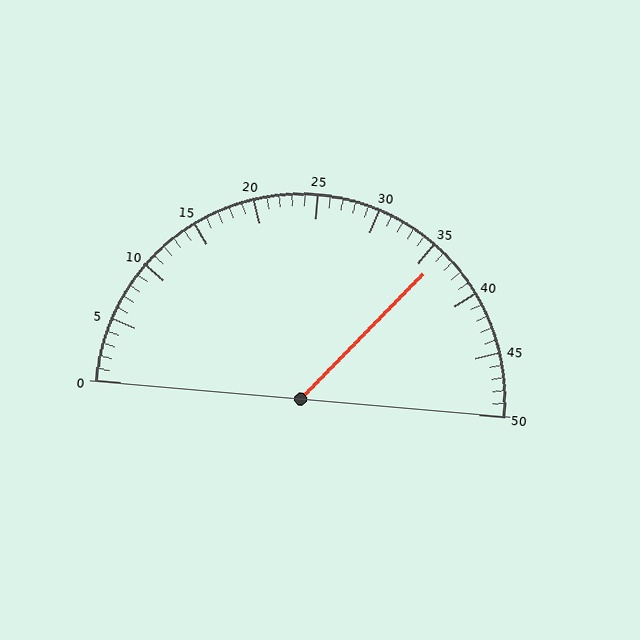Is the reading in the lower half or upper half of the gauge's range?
The reading is in the upper half of the range (0 to 50).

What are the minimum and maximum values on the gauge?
The gauge ranges from 0 to 50.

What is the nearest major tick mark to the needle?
The nearest major tick mark is 35.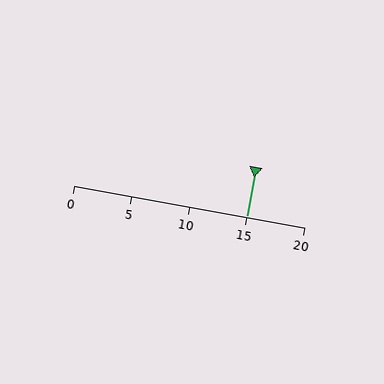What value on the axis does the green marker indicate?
The marker indicates approximately 15.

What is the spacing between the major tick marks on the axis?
The major ticks are spaced 5 apart.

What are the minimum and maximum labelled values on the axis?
The axis runs from 0 to 20.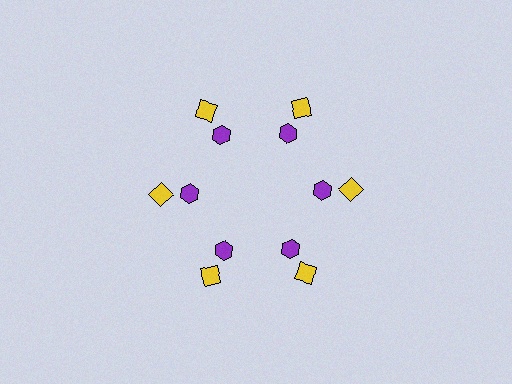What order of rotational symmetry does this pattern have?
This pattern has 6-fold rotational symmetry.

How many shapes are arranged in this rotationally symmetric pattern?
There are 12 shapes, arranged in 6 groups of 2.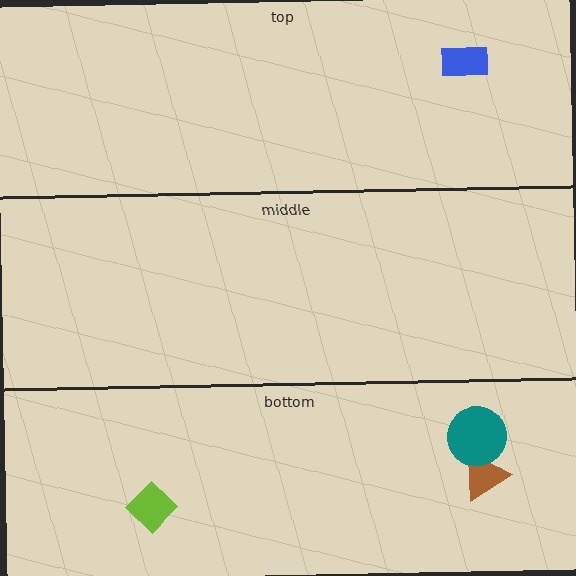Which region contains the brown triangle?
The bottom region.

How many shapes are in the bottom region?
3.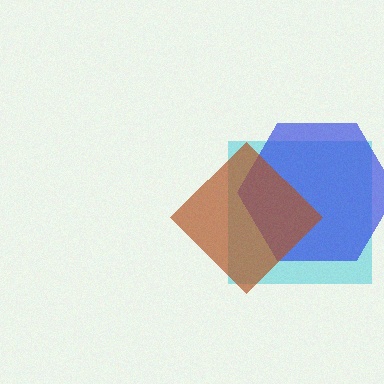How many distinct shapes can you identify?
There are 3 distinct shapes: a cyan square, a blue hexagon, a brown diamond.